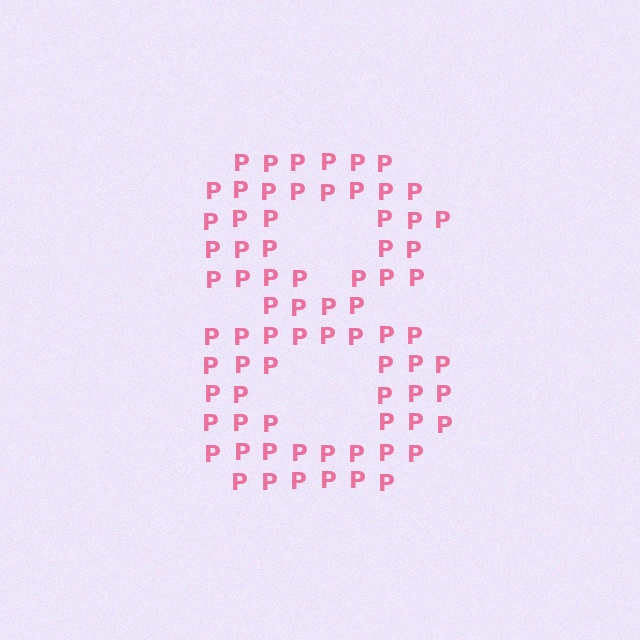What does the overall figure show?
The overall figure shows the digit 8.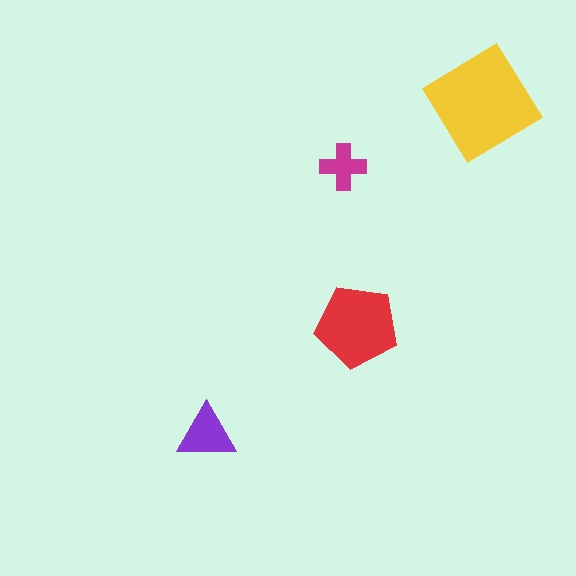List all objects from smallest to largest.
The magenta cross, the purple triangle, the red pentagon, the yellow diamond.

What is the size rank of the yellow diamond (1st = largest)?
1st.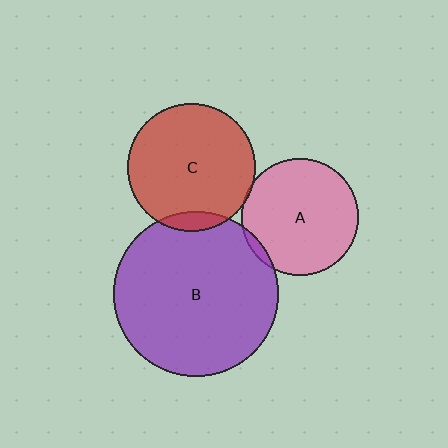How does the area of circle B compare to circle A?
Approximately 2.0 times.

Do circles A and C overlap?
Yes.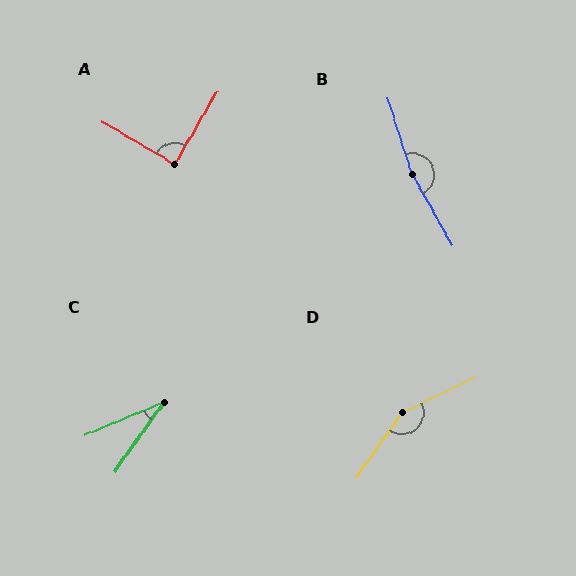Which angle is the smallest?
C, at approximately 32 degrees.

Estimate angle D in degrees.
Approximately 151 degrees.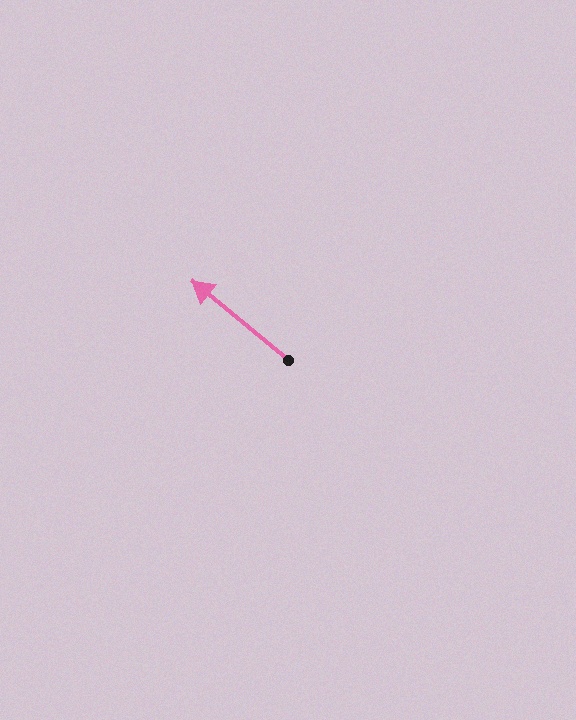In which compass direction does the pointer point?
Northwest.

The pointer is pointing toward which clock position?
Roughly 10 o'clock.